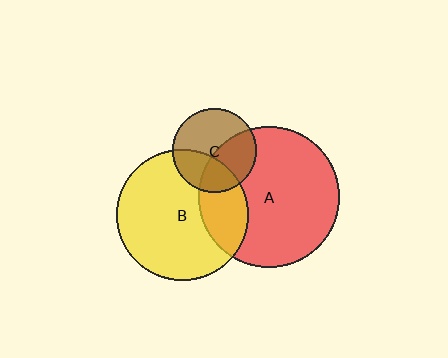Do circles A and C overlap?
Yes.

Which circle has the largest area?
Circle A (red).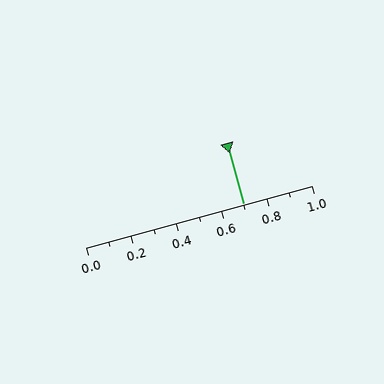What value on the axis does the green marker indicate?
The marker indicates approximately 0.7.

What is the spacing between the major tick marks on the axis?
The major ticks are spaced 0.2 apart.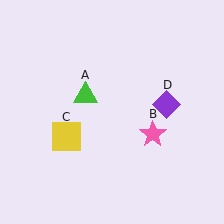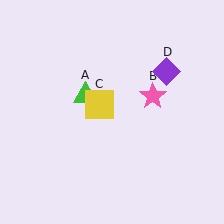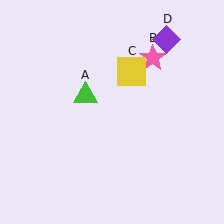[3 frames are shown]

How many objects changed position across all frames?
3 objects changed position: pink star (object B), yellow square (object C), purple diamond (object D).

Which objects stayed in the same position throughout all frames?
Green triangle (object A) remained stationary.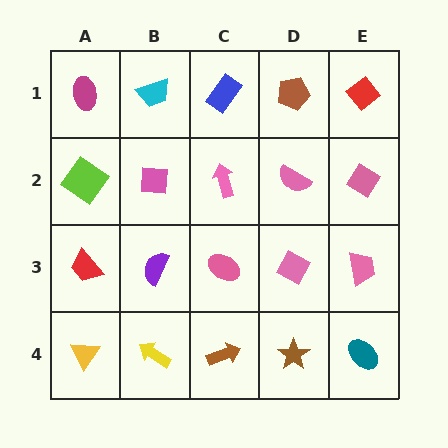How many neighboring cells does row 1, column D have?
3.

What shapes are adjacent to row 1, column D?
A pink semicircle (row 2, column D), a blue rectangle (row 1, column C), a red diamond (row 1, column E).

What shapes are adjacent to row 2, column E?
A red diamond (row 1, column E), a pink trapezoid (row 3, column E), a pink semicircle (row 2, column D).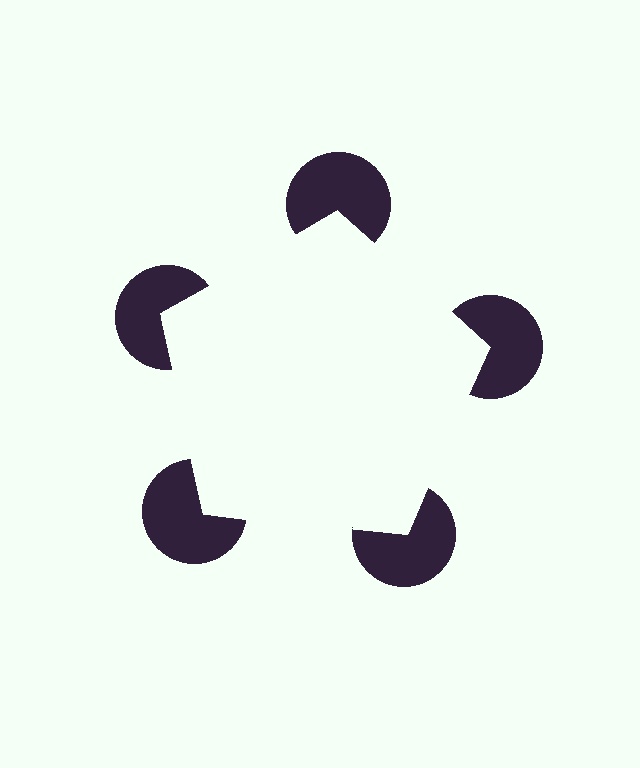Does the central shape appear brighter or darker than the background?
It typically appears slightly brighter than the background, even though no actual brightness change is drawn.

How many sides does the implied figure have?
5 sides.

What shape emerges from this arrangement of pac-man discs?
An illusory pentagon — its edges are inferred from the aligned wedge cuts in the pac-man discs, not physically drawn.